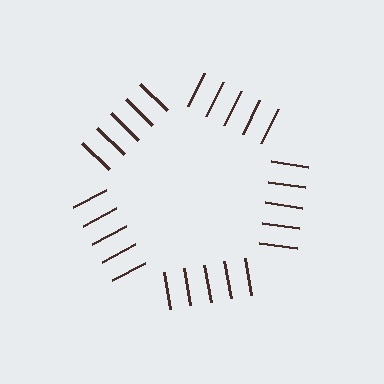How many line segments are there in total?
25 — 5 along each of the 5 edges.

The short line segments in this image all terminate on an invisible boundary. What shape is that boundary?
An illusory pentagon — the line segments terminate on its edges but no continuous stroke is drawn.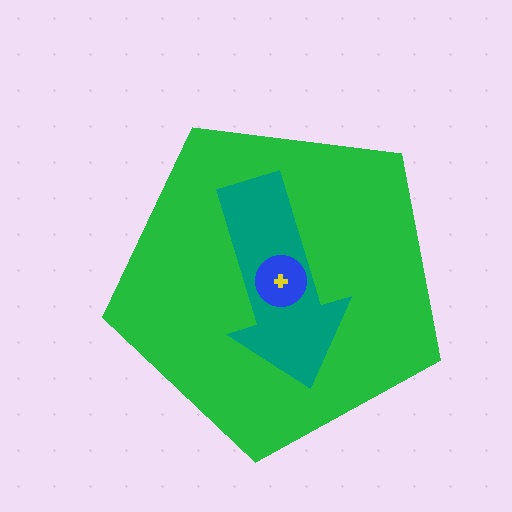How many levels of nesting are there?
4.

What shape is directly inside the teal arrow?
The blue circle.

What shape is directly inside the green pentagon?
The teal arrow.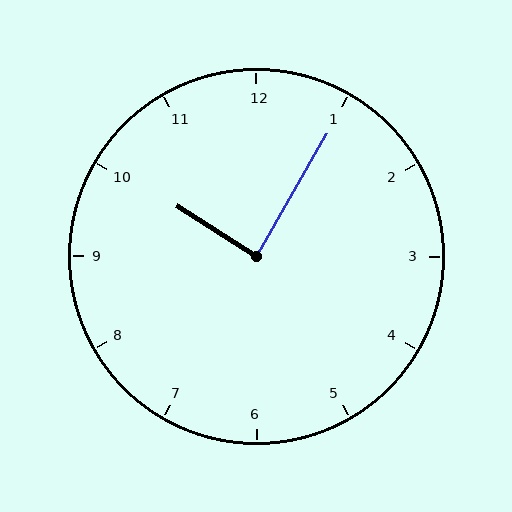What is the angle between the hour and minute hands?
Approximately 88 degrees.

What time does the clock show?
10:05.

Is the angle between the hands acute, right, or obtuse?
It is right.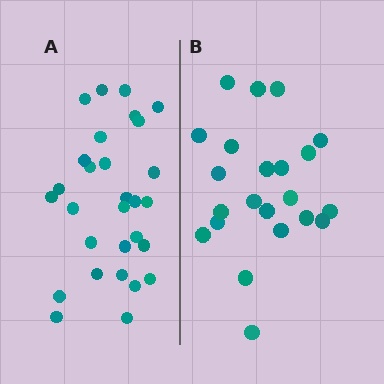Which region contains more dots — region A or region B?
Region A (the left region) has more dots.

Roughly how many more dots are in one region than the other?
Region A has roughly 8 or so more dots than region B.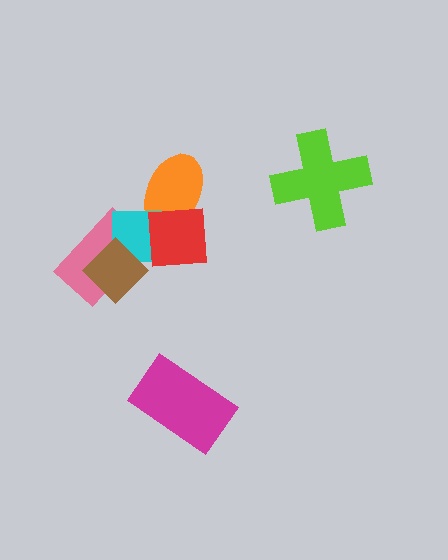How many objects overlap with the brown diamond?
2 objects overlap with the brown diamond.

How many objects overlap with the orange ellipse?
2 objects overlap with the orange ellipse.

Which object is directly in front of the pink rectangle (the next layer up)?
The cyan rectangle is directly in front of the pink rectangle.